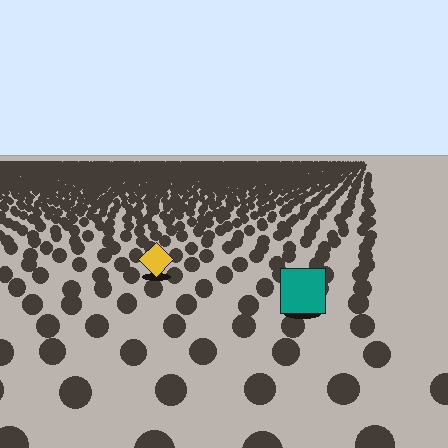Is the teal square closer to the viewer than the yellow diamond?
Yes. The teal square is closer — you can tell from the texture gradient: the ground texture is coarser near it.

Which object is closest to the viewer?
The teal square is closest. The texture marks near it are larger and more spread out.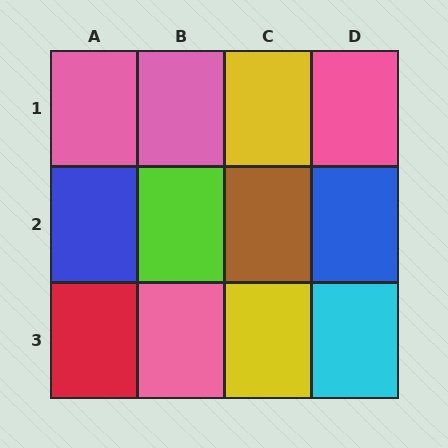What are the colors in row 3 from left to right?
Red, pink, yellow, cyan.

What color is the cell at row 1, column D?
Pink.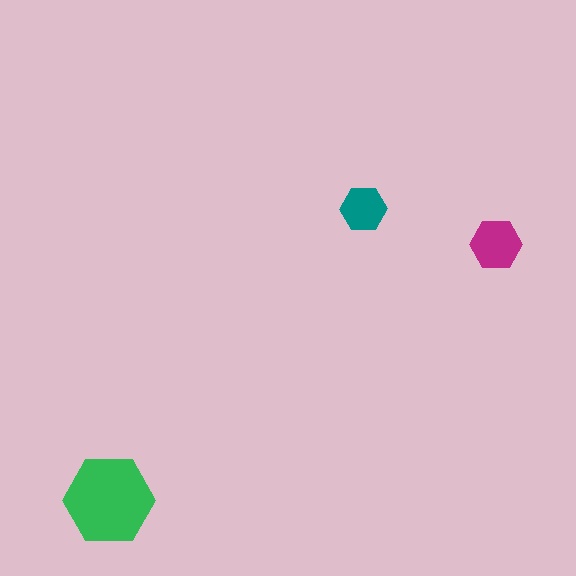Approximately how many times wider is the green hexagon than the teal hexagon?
About 2 times wider.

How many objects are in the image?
There are 3 objects in the image.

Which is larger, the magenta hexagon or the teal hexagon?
The magenta one.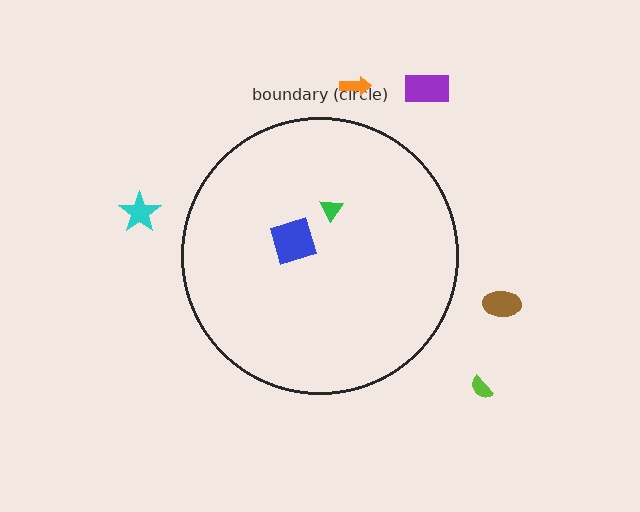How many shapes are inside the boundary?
2 inside, 5 outside.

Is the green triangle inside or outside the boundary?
Inside.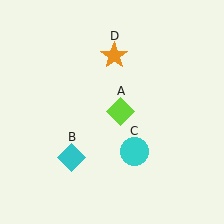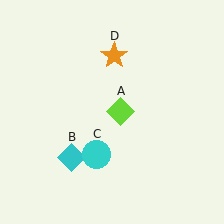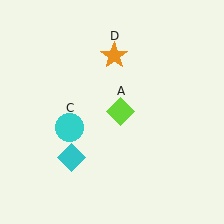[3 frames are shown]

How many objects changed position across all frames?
1 object changed position: cyan circle (object C).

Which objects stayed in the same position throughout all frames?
Lime diamond (object A) and cyan diamond (object B) and orange star (object D) remained stationary.